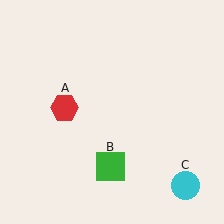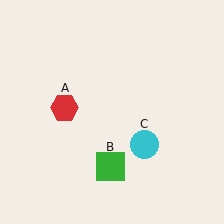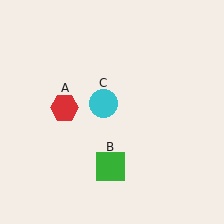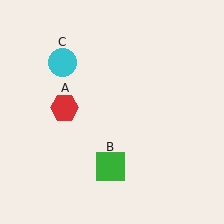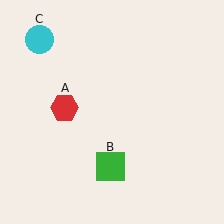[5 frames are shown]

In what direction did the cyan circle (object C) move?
The cyan circle (object C) moved up and to the left.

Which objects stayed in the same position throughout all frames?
Red hexagon (object A) and green square (object B) remained stationary.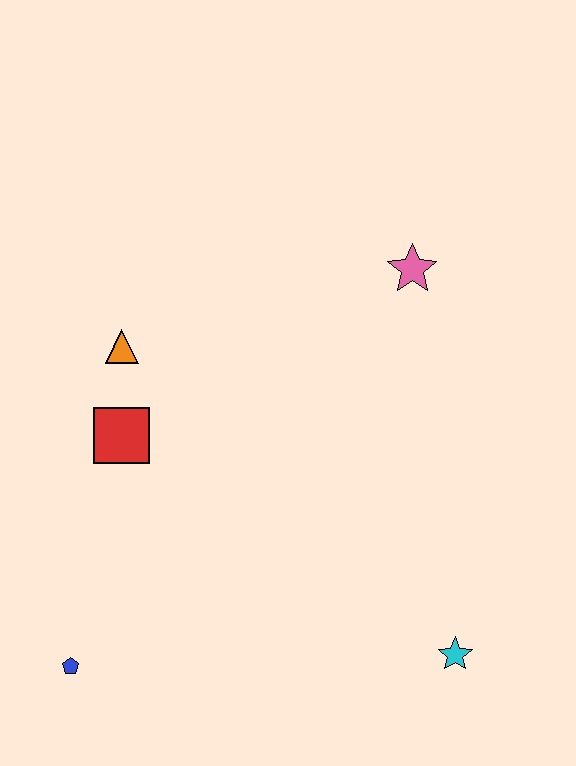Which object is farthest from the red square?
The cyan star is farthest from the red square.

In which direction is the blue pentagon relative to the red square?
The blue pentagon is below the red square.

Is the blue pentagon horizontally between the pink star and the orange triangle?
No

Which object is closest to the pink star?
The orange triangle is closest to the pink star.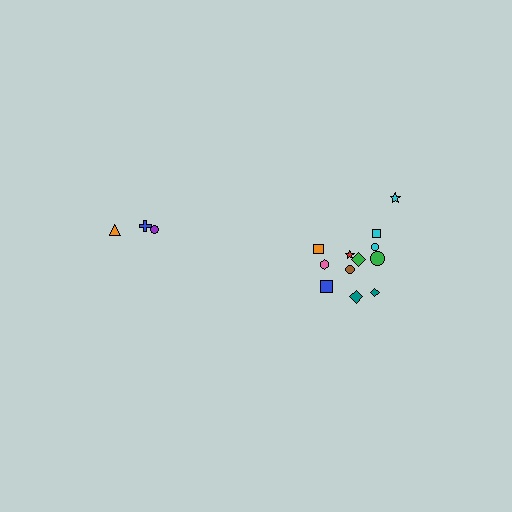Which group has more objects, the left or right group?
The right group.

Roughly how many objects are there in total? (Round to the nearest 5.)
Roughly 15 objects in total.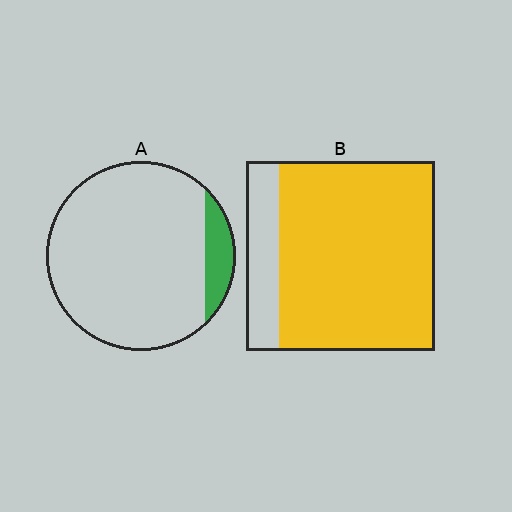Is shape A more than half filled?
No.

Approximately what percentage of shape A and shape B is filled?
A is approximately 10% and B is approximately 85%.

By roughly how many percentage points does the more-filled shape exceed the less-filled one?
By roughly 70 percentage points (B over A).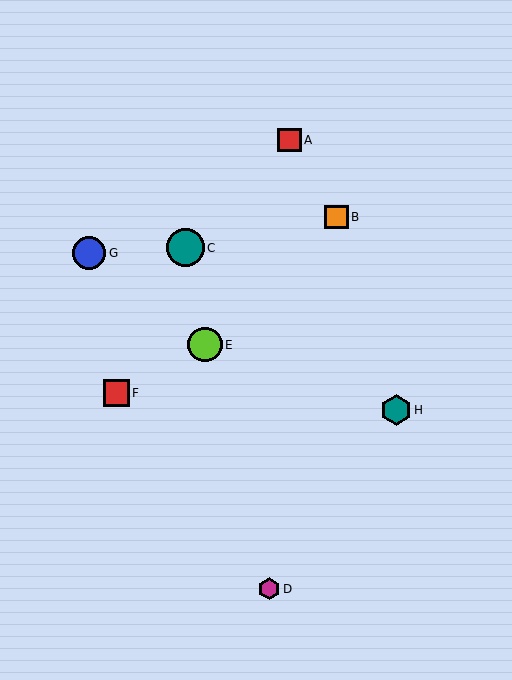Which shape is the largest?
The teal circle (labeled C) is the largest.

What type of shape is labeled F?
Shape F is a red square.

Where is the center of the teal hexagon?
The center of the teal hexagon is at (396, 410).